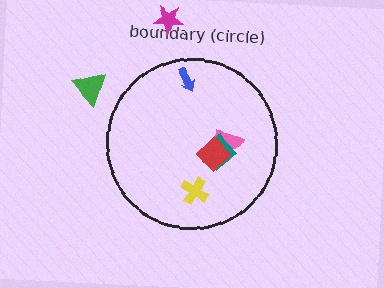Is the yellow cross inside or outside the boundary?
Inside.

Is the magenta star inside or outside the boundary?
Outside.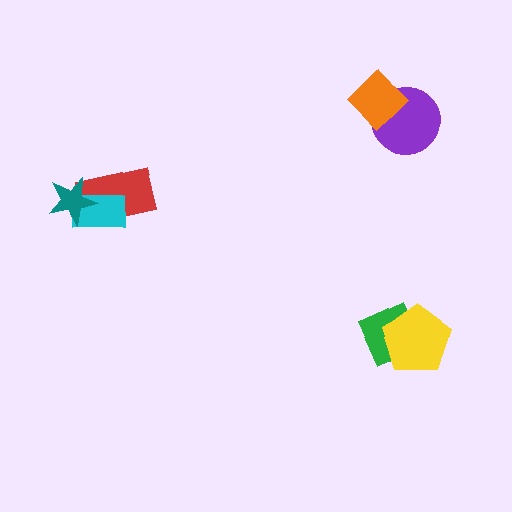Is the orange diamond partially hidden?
No, no other shape covers it.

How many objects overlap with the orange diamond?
1 object overlaps with the orange diamond.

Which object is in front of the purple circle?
The orange diamond is in front of the purple circle.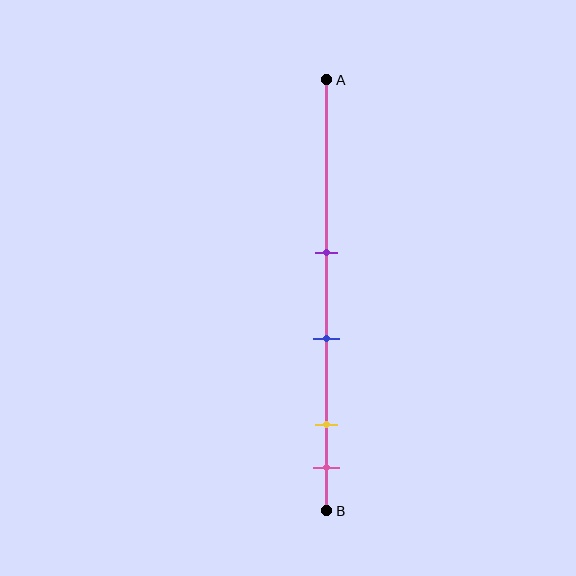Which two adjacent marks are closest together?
The yellow and pink marks are the closest adjacent pair.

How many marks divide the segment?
There are 4 marks dividing the segment.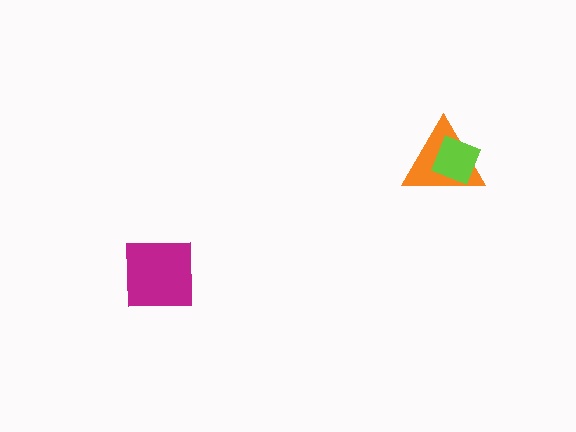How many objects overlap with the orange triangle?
1 object overlaps with the orange triangle.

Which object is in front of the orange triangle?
The lime diamond is in front of the orange triangle.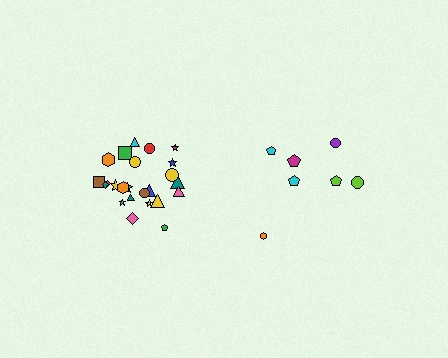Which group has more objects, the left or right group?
The left group.